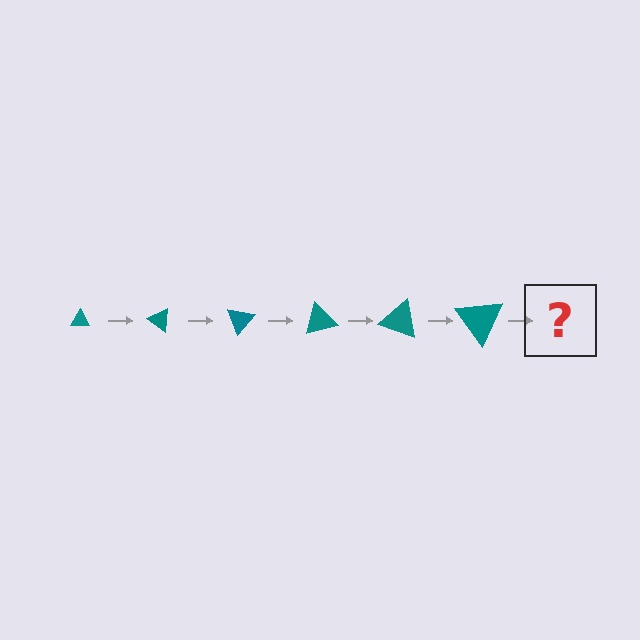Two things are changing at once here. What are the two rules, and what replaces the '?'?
The two rules are that the triangle grows larger each step and it rotates 35 degrees each step. The '?' should be a triangle, larger than the previous one and rotated 210 degrees from the start.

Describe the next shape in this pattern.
It should be a triangle, larger than the previous one and rotated 210 degrees from the start.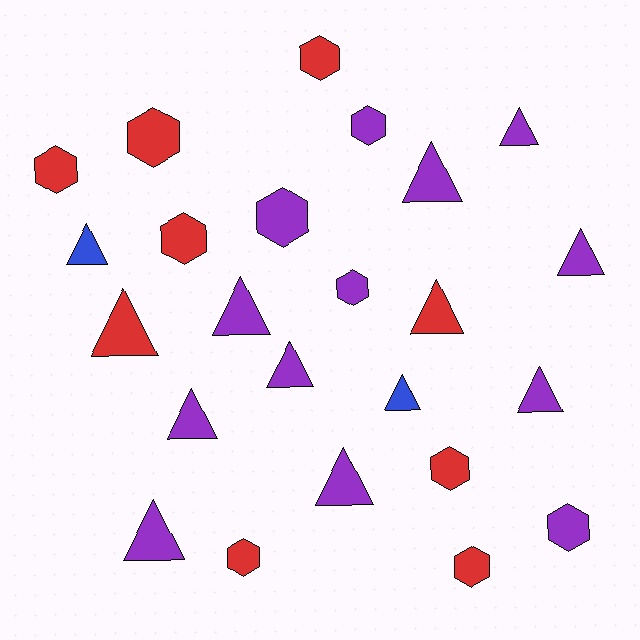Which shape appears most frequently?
Triangle, with 13 objects.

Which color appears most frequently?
Purple, with 13 objects.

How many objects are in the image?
There are 24 objects.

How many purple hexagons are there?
There are 4 purple hexagons.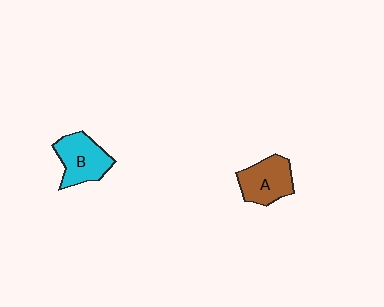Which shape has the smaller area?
Shape A (brown).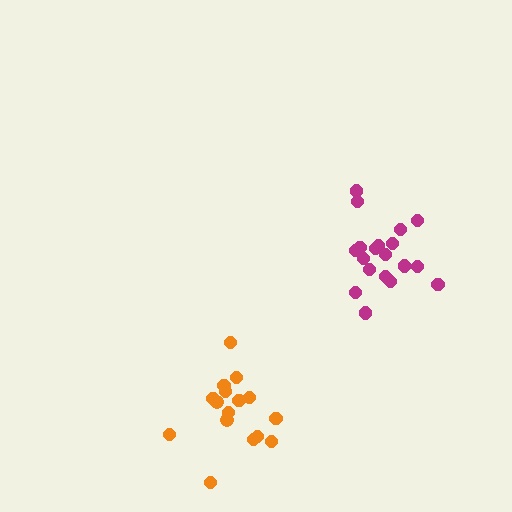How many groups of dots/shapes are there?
There are 2 groups.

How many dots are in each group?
Group 1: 16 dots, Group 2: 19 dots (35 total).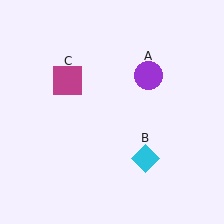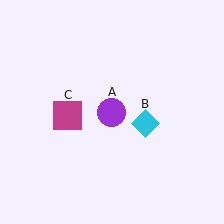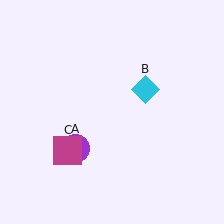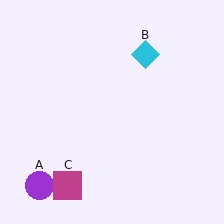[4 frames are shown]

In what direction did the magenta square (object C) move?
The magenta square (object C) moved down.